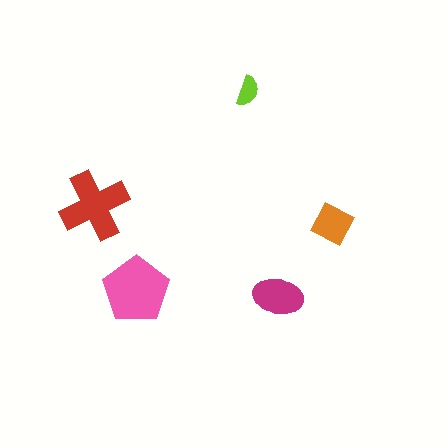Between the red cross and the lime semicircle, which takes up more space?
The red cross.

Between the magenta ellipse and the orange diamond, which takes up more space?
The magenta ellipse.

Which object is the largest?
The pink pentagon.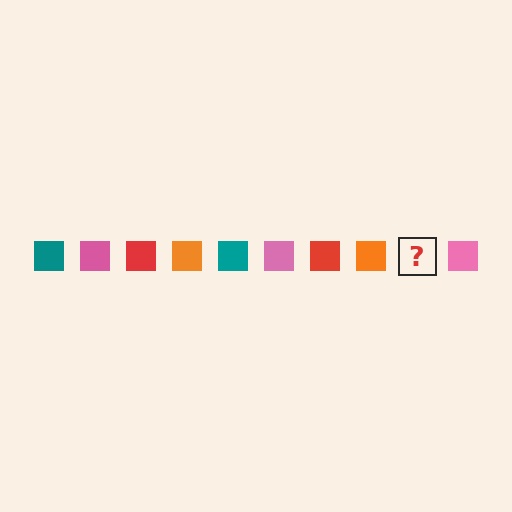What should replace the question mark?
The question mark should be replaced with a teal square.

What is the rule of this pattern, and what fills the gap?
The rule is that the pattern cycles through teal, pink, red, orange squares. The gap should be filled with a teal square.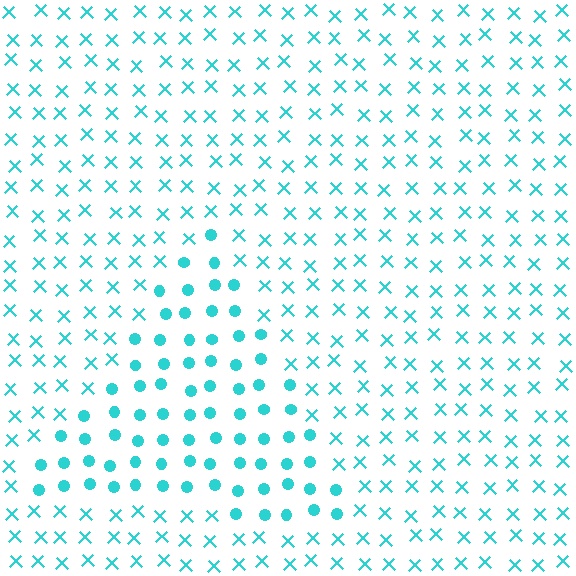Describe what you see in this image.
The image is filled with small cyan elements arranged in a uniform grid. A triangle-shaped region contains circles, while the surrounding area contains X marks. The boundary is defined purely by the change in element shape.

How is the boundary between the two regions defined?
The boundary is defined by a change in element shape: circles inside vs. X marks outside. All elements share the same color and spacing.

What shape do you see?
I see a triangle.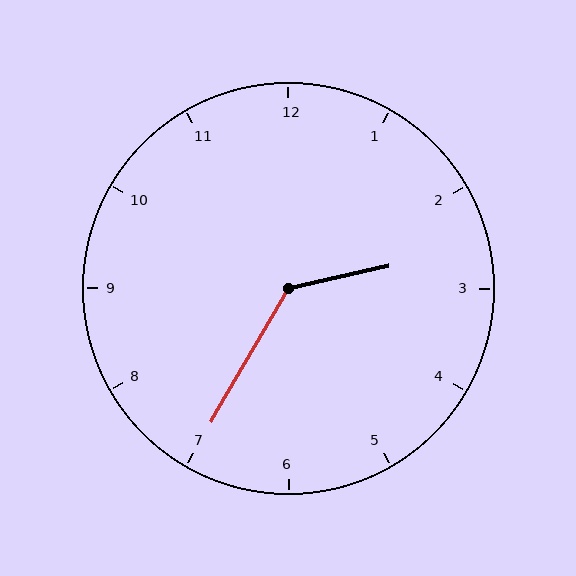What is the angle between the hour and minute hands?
Approximately 132 degrees.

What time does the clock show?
2:35.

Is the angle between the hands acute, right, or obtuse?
It is obtuse.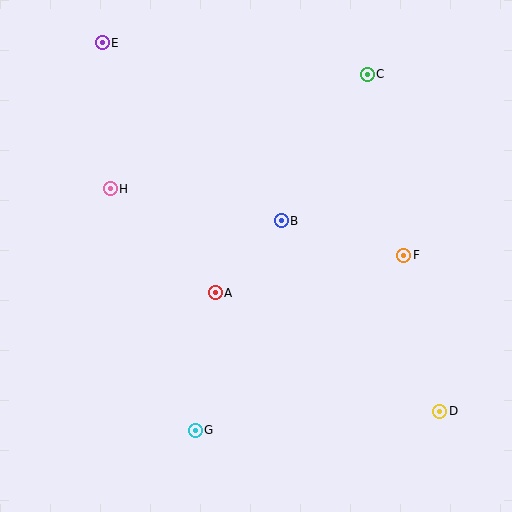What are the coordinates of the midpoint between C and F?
The midpoint between C and F is at (385, 165).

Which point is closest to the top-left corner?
Point E is closest to the top-left corner.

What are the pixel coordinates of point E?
Point E is at (102, 43).